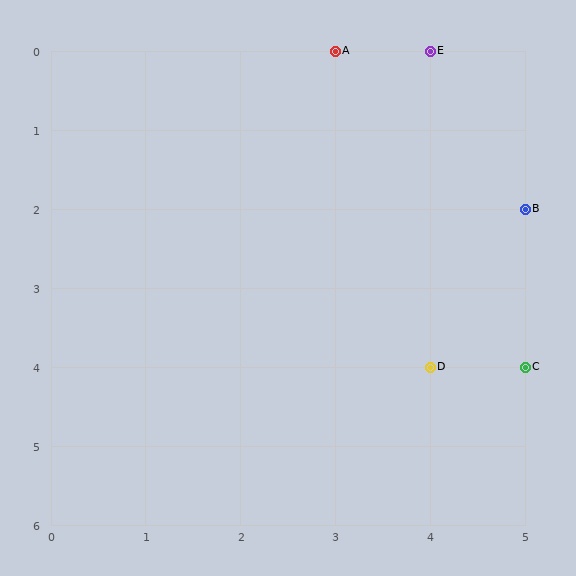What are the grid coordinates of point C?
Point C is at grid coordinates (5, 4).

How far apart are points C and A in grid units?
Points C and A are 2 columns and 4 rows apart (about 4.5 grid units diagonally).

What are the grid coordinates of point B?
Point B is at grid coordinates (5, 2).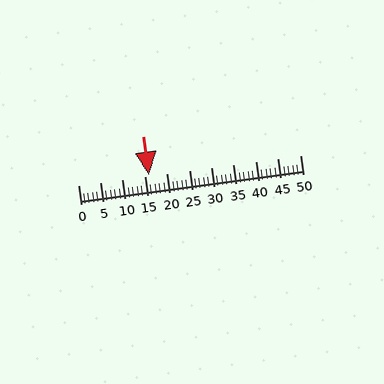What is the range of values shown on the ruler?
The ruler shows values from 0 to 50.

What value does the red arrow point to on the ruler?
The red arrow points to approximately 16.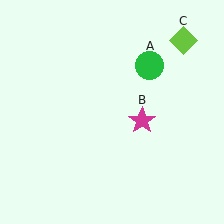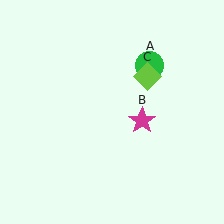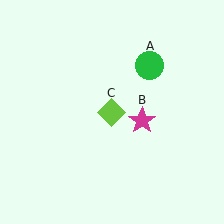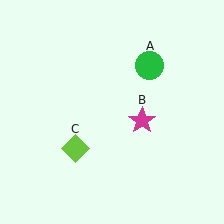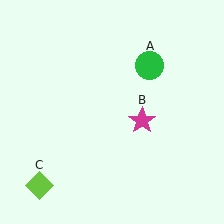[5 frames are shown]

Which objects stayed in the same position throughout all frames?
Green circle (object A) and magenta star (object B) remained stationary.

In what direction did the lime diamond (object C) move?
The lime diamond (object C) moved down and to the left.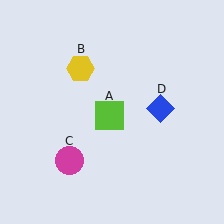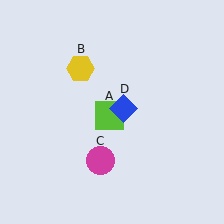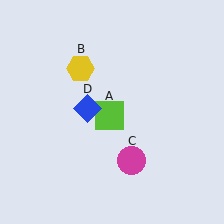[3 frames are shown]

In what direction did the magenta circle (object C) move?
The magenta circle (object C) moved right.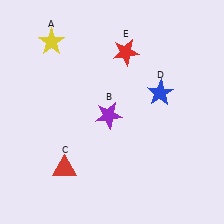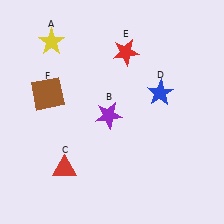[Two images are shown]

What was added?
A brown square (F) was added in Image 2.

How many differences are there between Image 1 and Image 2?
There is 1 difference between the two images.